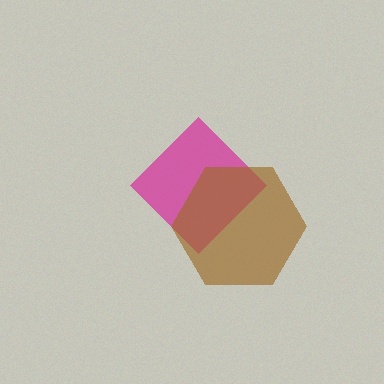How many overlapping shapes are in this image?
There are 2 overlapping shapes in the image.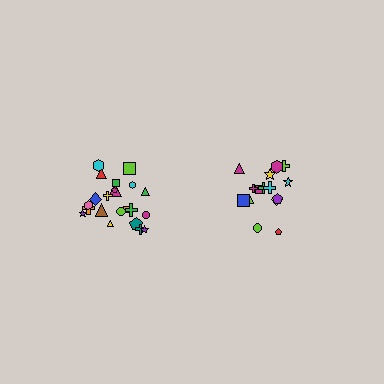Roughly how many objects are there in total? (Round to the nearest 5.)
Roughly 35 objects in total.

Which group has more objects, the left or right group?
The left group.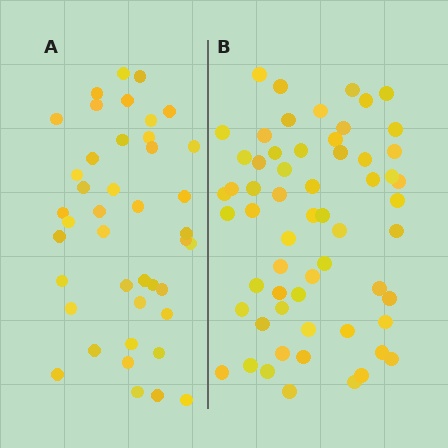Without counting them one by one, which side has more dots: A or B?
Region B (the right region) has more dots.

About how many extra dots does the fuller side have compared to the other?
Region B has approximately 20 more dots than region A.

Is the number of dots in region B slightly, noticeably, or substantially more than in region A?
Region B has noticeably more, but not dramatically so. The ratio is roughly 1.4 to 1.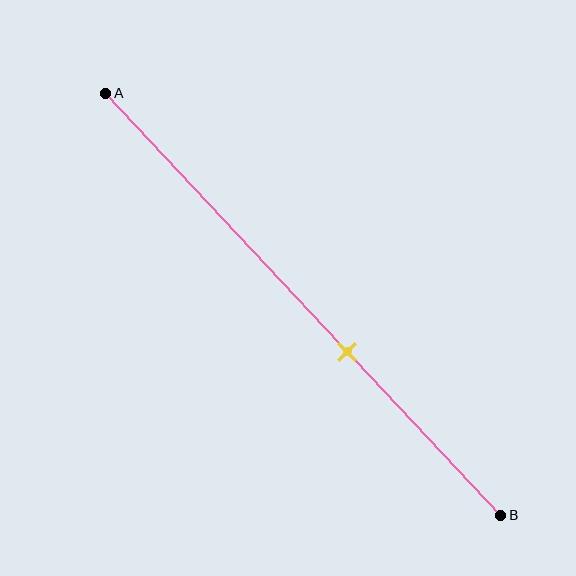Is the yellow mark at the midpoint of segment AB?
No, the mark is at about 60% from A, not at the 50% midpoint.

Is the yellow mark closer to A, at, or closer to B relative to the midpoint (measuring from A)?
The yellow mark is closer to point B than the midpoint of segment AB.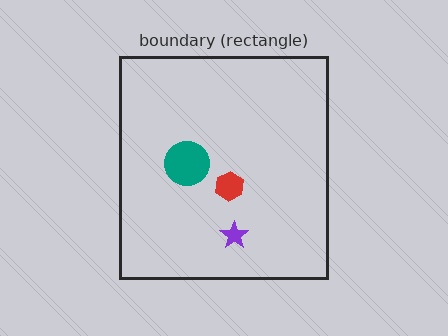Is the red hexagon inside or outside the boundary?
Inside.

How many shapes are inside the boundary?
3 inside, 0 outside.